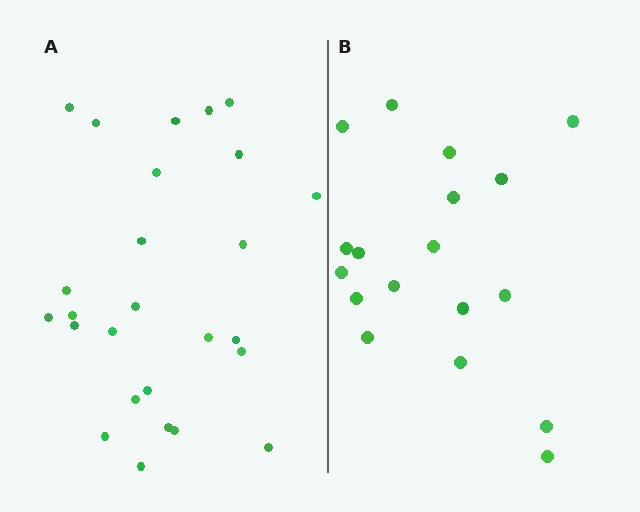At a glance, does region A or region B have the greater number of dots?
Region A (the left region) has more dots.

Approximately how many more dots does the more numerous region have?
Region A has roughly 8 or so more dots than region B.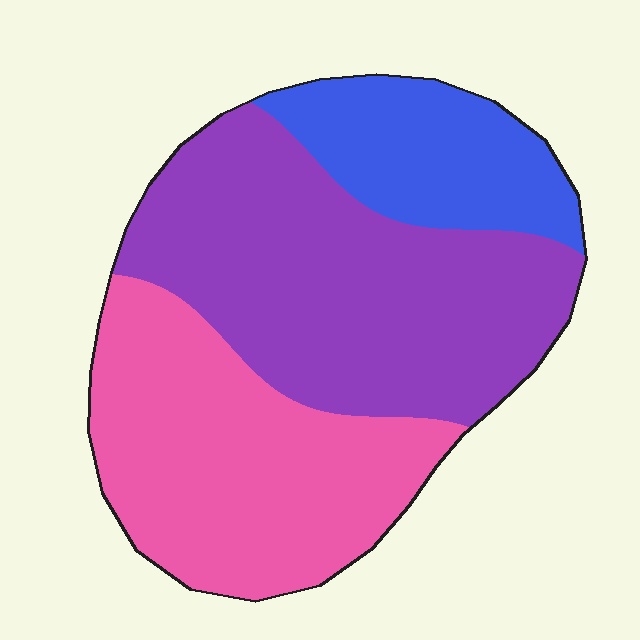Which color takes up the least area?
Blue, at roughly 20%.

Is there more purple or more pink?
Purple.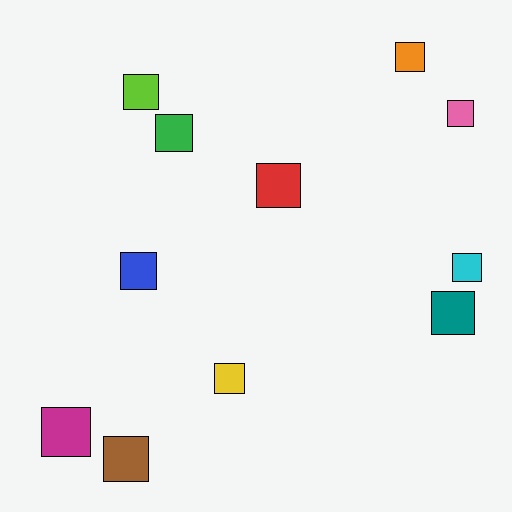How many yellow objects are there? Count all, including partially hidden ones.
There is 1 yellow object.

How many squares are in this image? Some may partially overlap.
There are 11 squares.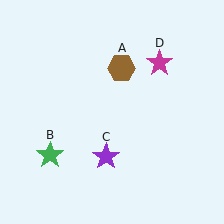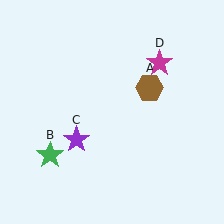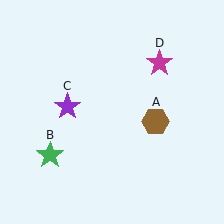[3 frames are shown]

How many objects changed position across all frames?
2 objects changed position: brown hexagon (object A), purple star (object C).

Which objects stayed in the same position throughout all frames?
Green star (object B) and magenta star (object D) remained stationary.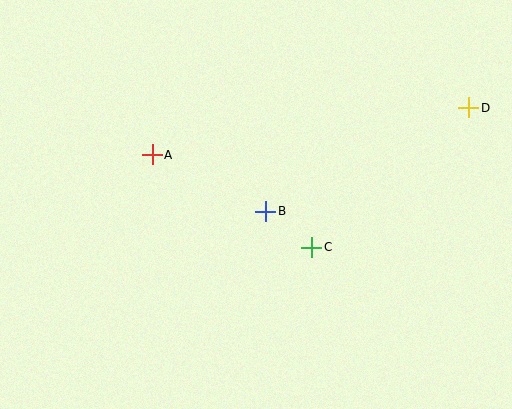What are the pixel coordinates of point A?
Point A is at (152, 155).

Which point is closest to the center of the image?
Point B at (266, 211) is closest to the center.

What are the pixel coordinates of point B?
Point B is at (266, 211).